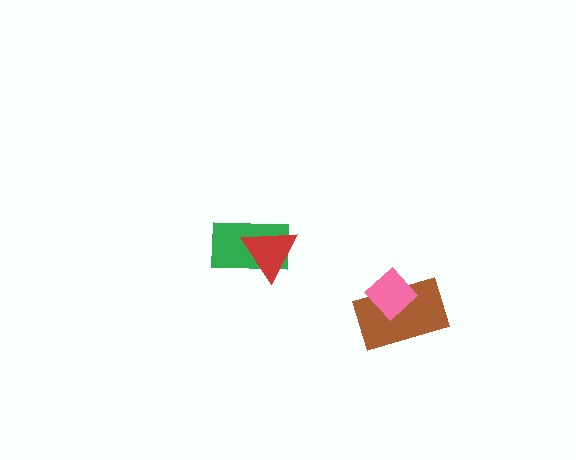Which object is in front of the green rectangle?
The red triangle is in front of the green rectangle.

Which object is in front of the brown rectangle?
The pink diamond is in front of the brown rectangle.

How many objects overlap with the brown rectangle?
1 object overlaps with the brown rectangle.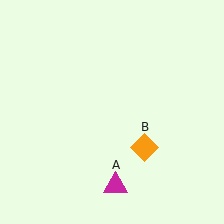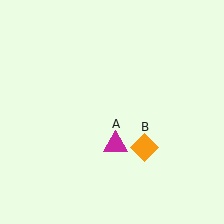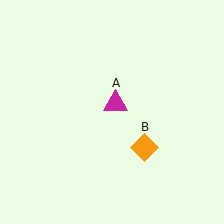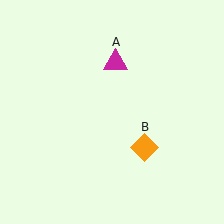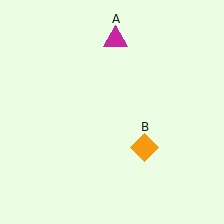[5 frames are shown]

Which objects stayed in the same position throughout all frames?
Orange diamond (object B) remained stationary.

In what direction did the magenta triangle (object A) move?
The magenta triangle (object A) moved up.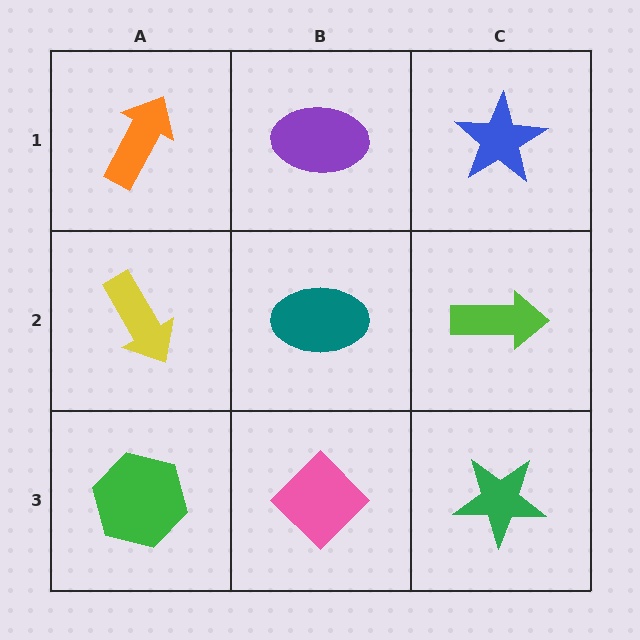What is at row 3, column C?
A green star.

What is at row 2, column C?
A lime arrow.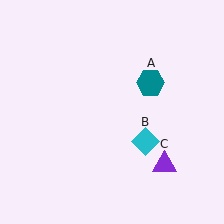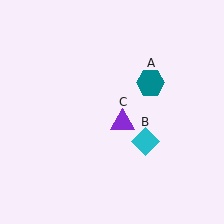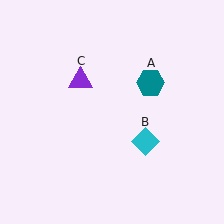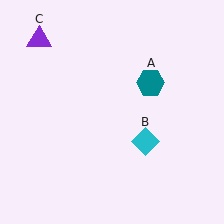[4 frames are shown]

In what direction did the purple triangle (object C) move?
The purple triangle (object C) moved up and to the left.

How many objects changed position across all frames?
1 object changed position: purple triangle (object C).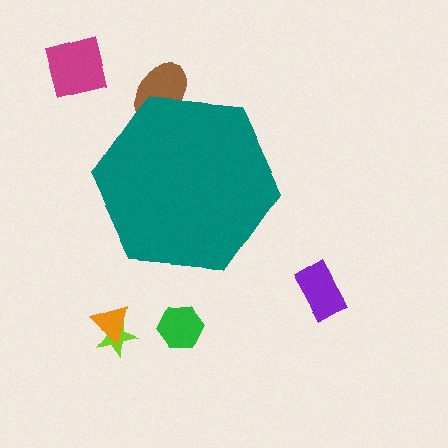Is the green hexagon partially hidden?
No, the green hexagon is fully visible.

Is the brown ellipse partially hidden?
Yes, the brown ellipse is partially hidden behind the teal hexagon.